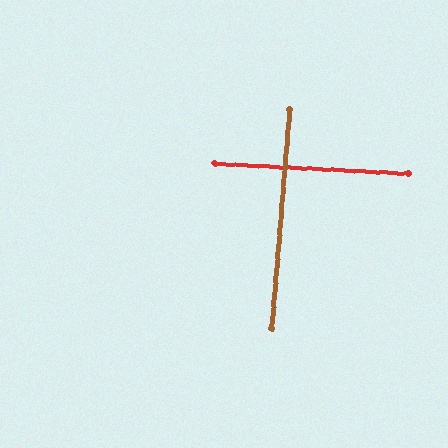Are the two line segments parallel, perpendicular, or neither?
Perpendicular — they meet at approximately 88°.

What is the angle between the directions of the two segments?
Approximately 88 degrees.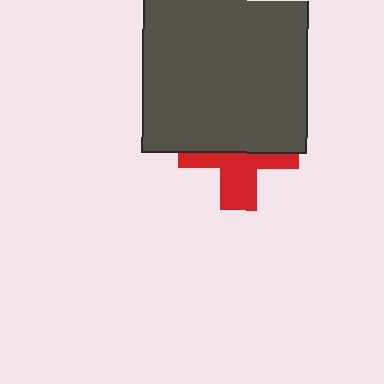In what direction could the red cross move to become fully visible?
The red cross could move down. That would shift it out from behind the dark gray square entirely.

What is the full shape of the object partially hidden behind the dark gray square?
The partially hidden object is a red cross.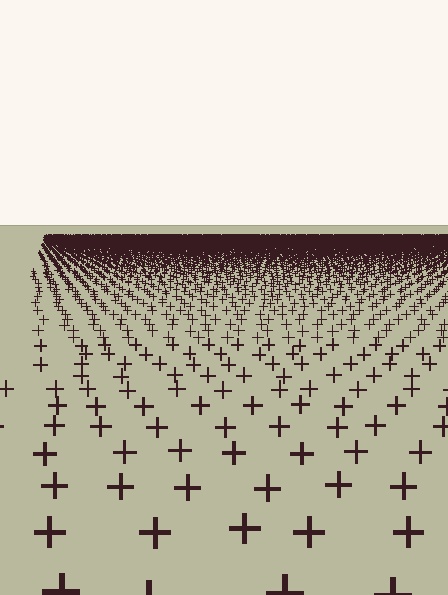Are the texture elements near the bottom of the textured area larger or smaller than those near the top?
Larger. Near the bottom, elements are closer to the viewer and appear at a bigger on-screen size.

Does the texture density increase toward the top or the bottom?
Density increases toward the top.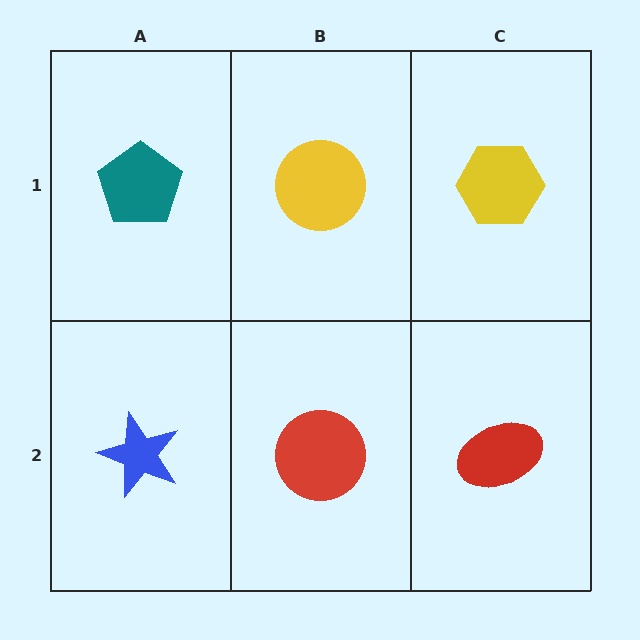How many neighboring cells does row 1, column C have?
2.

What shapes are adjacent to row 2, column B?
A yellow circle (row 1, column B), a blue star (row 2, column A), a red ellipse (row 2, column C).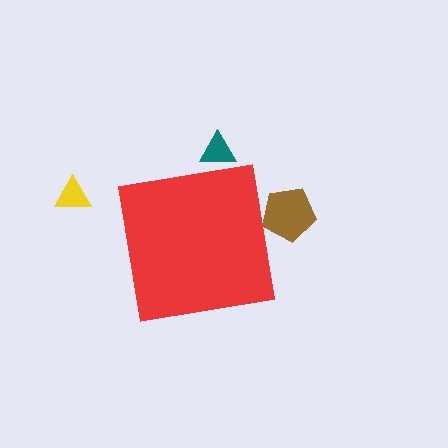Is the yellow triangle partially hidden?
No, the yellow triangle is fully visible.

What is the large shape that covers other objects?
A red square.